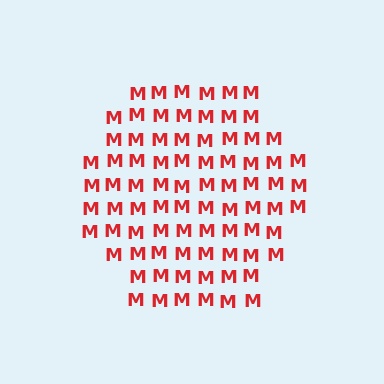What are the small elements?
The small elements are letter M's.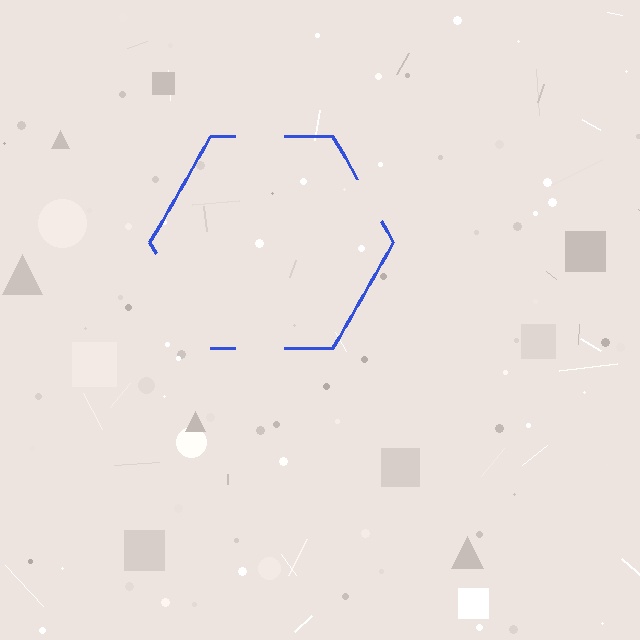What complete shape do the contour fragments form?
The contour fragments form a hexagon.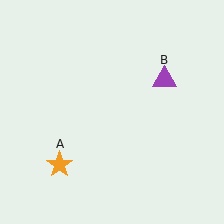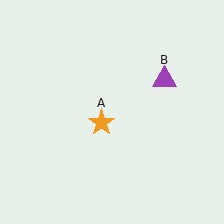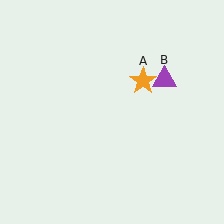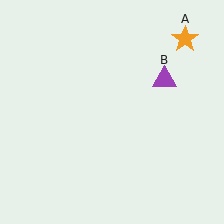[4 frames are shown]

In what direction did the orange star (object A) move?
The orange star (object A) moved up and to the right.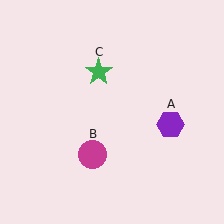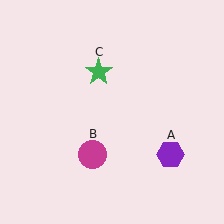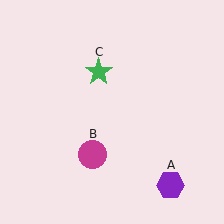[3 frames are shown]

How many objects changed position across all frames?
1 object changed position: purple hexagon (object A).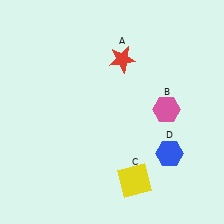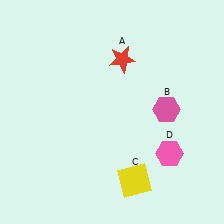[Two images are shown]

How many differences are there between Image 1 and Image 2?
There is 1 difference between the two images.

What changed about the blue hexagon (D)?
In Image 1, D is blue. In Image 2, it changed to pink.